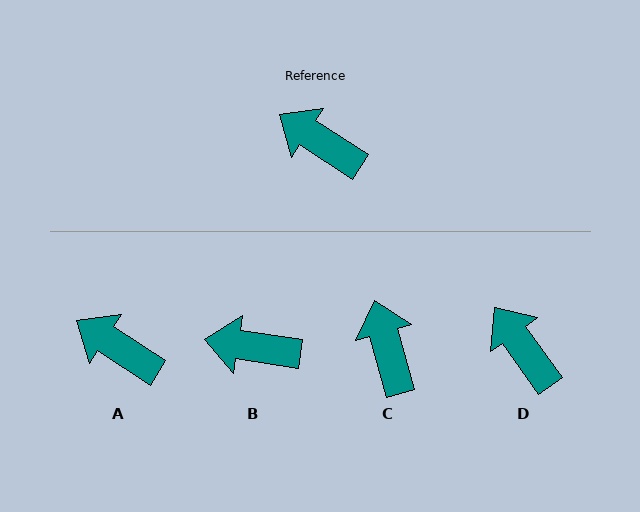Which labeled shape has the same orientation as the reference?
A.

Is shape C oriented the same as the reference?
No, it is off by about 41 degrees.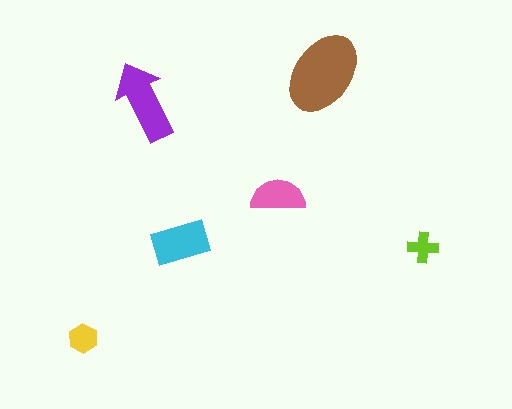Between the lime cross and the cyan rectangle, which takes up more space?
The cyan rectangle.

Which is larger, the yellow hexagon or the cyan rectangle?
The cyan rectangle.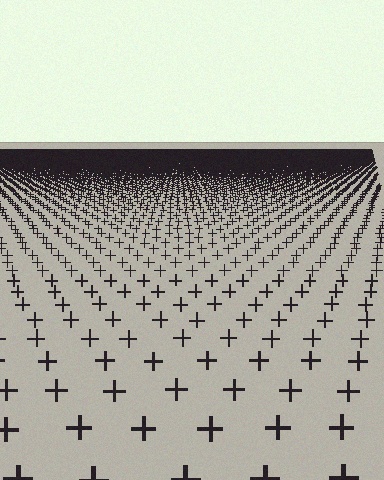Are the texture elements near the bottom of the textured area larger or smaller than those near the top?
Larger. Near the bottom, elements are closer to the viewer and appear at a bigger on-screen size.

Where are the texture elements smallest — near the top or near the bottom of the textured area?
Near the top.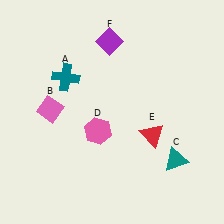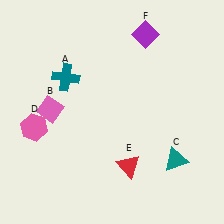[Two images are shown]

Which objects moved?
The objects that moved are: the pink hexagon (D), the red triangle (E), the purple diamond (F).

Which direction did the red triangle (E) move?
The red triangle (E) moved down.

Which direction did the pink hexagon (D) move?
The pink hexagon (D) moved left.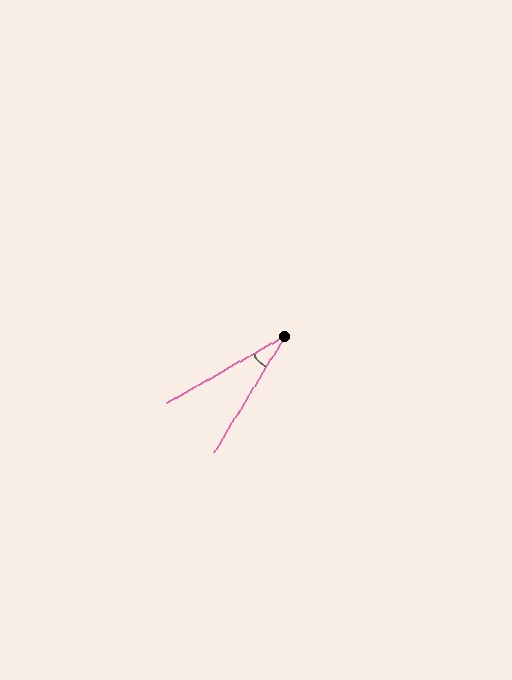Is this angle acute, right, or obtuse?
It is acute.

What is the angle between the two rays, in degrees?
Approximately 29 degrees.